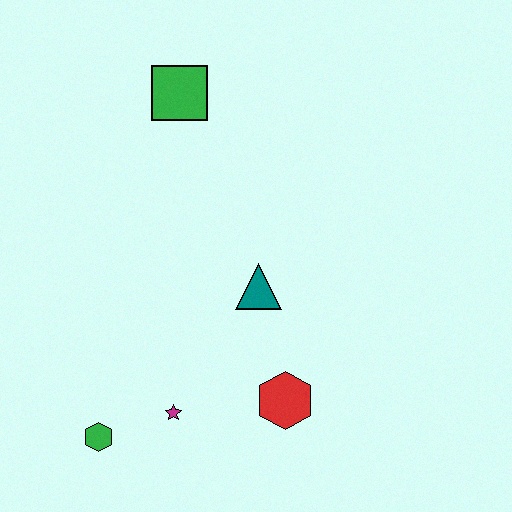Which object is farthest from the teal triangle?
The green hexagon is farthest from the teal triangle.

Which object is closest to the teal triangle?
The red hexagon is closest to the teal triangle.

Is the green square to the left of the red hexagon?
Yes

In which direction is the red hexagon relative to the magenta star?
The red hexagon is to the right of the magenta star.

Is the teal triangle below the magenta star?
No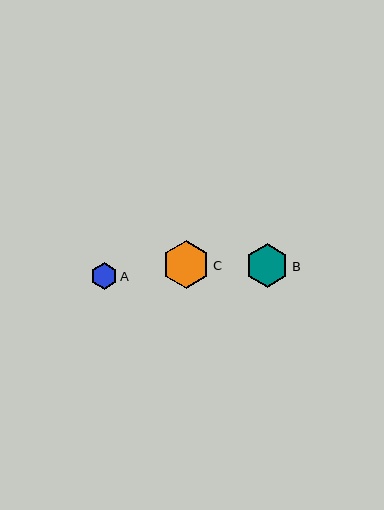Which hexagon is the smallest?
Hexagon A is the smallest with a size of approximately 27 pixels.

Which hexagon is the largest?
Hexagon C is the largest with a size of approximately 48 pixels.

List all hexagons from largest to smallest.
From largest to smallest: C, B, A.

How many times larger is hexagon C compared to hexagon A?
Hexagon C is approximately 1.8 times the size of hexagon A.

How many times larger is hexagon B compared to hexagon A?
Hexagon B is approximately 1.6 times the size of hexagon A.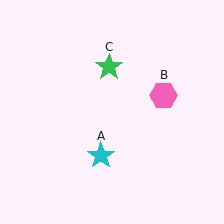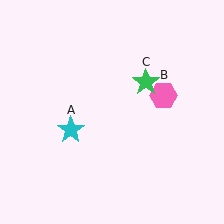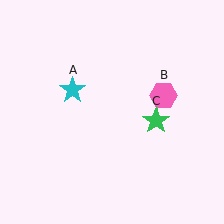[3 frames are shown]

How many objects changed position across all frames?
2 objects changed position: cyan star (object A), green star (object C).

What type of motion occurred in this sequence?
The cyan star (object A), green star (object C) rotated clockwise around the center of the scene.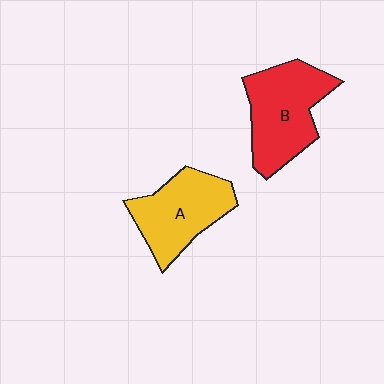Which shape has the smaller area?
Shape A (yellow).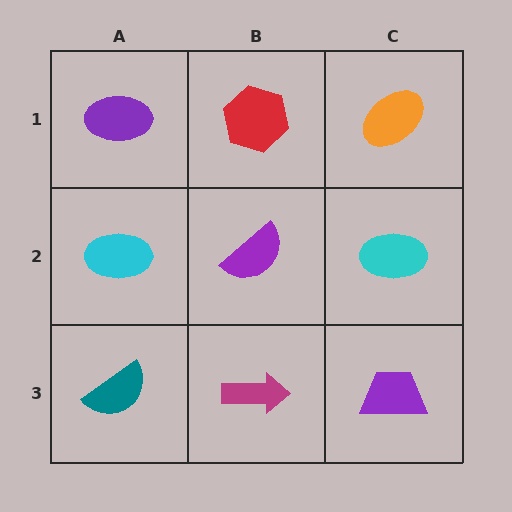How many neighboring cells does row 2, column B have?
4.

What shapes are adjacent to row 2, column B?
A red hexagon (row 1, column B), a magenta arrow (row 3, column B), a cyan ellipse (row 2, column A), a cyan ellipse (row 2, column C).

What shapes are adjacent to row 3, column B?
A purple semicircle (row 2, column B), a teal semicircle (row 3, column A), a purple trapezoid (row 3, column C).